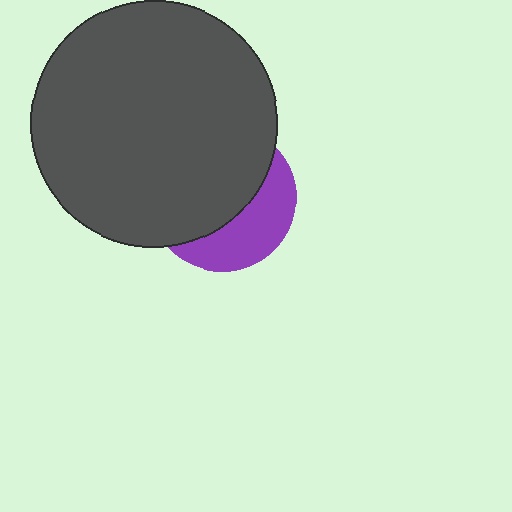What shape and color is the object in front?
The object in front is a dark gray circle.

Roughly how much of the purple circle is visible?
A small part of it is visible (roughly 37%).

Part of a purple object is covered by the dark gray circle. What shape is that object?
It is a circle.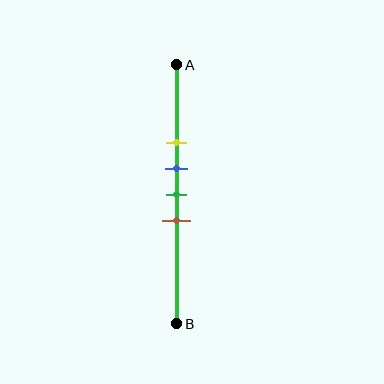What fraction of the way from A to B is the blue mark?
The blue mark is approximately 40% (0.4) of the way from A to B.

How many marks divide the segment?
There are 4 marks dividing the segment.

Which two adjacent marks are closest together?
The blue and green marks are the closest adjacent pair.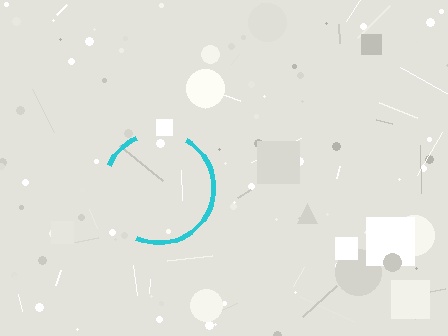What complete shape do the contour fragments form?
The contour fragments form a circle.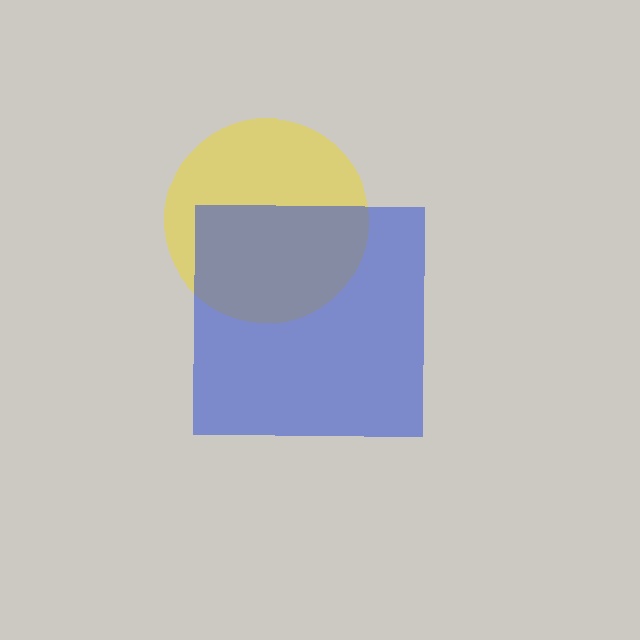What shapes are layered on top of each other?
The layered shapes are: a yellow circle, a blue square.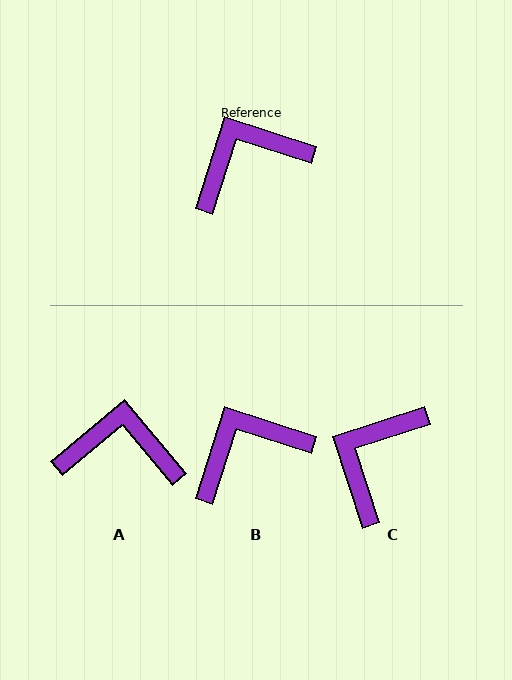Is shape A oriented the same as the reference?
No, it is off by about 32 degrees.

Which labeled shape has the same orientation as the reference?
B.